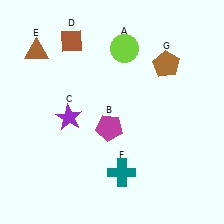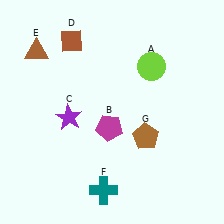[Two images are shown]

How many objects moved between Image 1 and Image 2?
3 objects moved between the two images.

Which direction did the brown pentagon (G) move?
The brown pentagon (G) moved down.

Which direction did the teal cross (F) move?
The teal cross (F) moved left.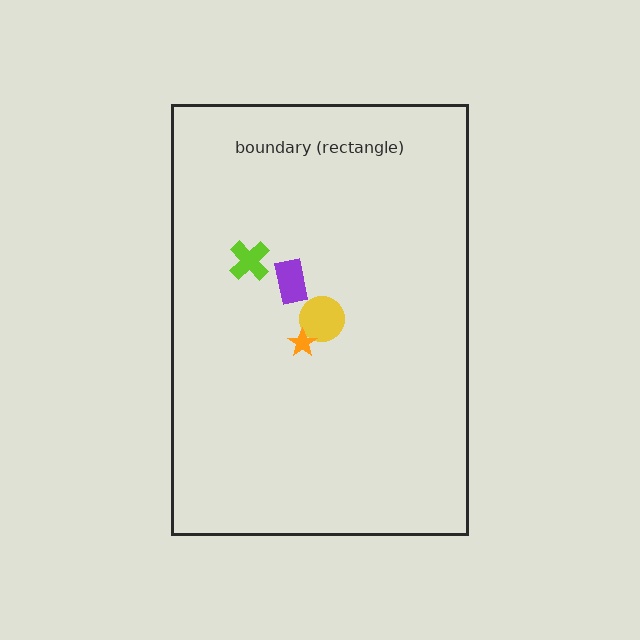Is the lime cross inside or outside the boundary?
Inside.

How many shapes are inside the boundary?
4 inside, 0 outside.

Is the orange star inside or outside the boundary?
Inside.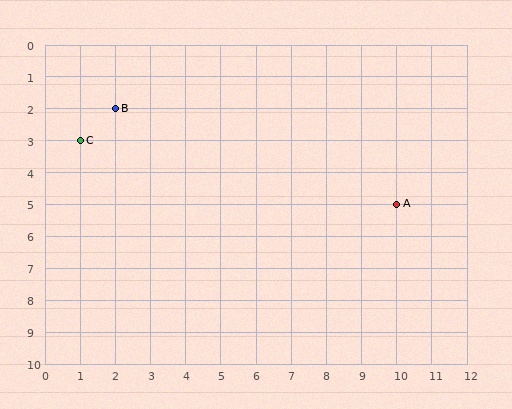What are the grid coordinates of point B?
Point B is at grid coordinates (2, 2).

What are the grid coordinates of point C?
Point C is at grid coordinates (1, 3).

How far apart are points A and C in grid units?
Points A and C are 9 columns and 2 rows apart (about 9.2 grid units diagonally).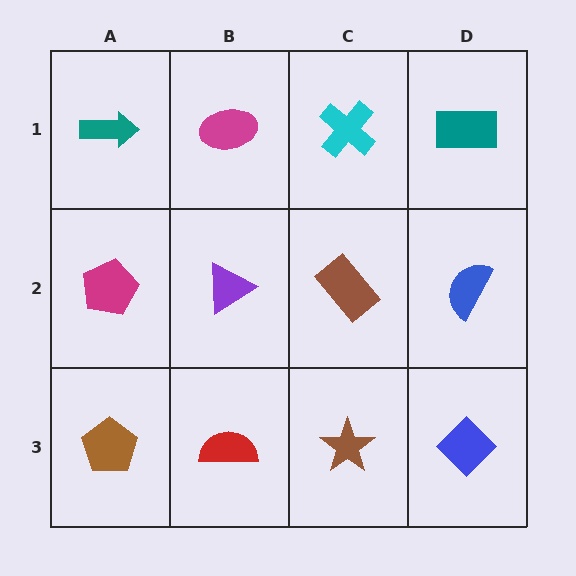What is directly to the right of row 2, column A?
A purple triangle.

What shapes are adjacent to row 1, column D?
A blue semicircle (row 2, column D), a cyan cross (row 1, column C).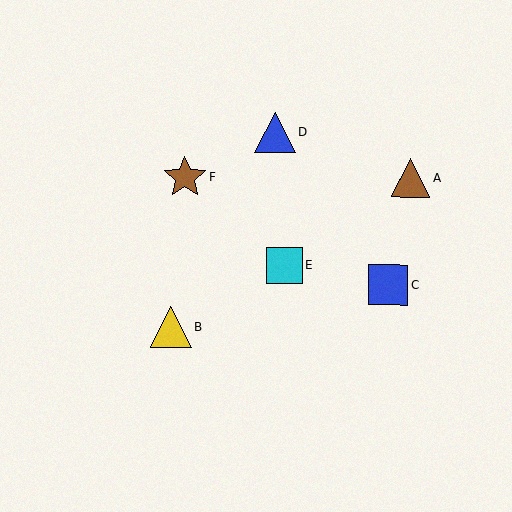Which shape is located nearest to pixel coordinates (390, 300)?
The blue square (labeled C) at (388, 285) is nearest to that location.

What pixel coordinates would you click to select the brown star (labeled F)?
Click at (185, 177) to select the brown star F.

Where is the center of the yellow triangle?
The center of the yellow triangle is at (171, 327).